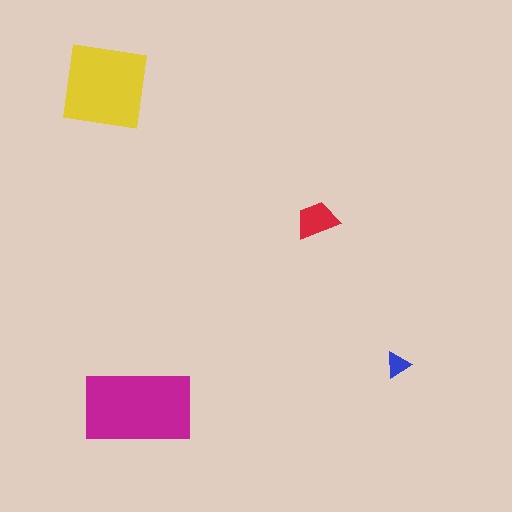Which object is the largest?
The magenta rectangle.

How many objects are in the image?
There are 4 objects in the image.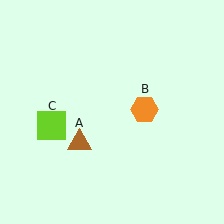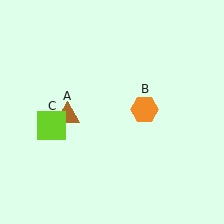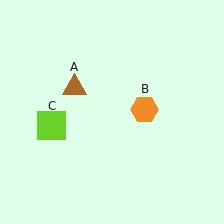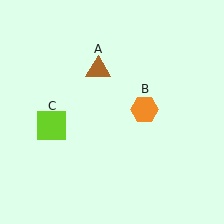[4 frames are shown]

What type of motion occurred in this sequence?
The brown triangle (object A) rotated clockwise around the center of the scene.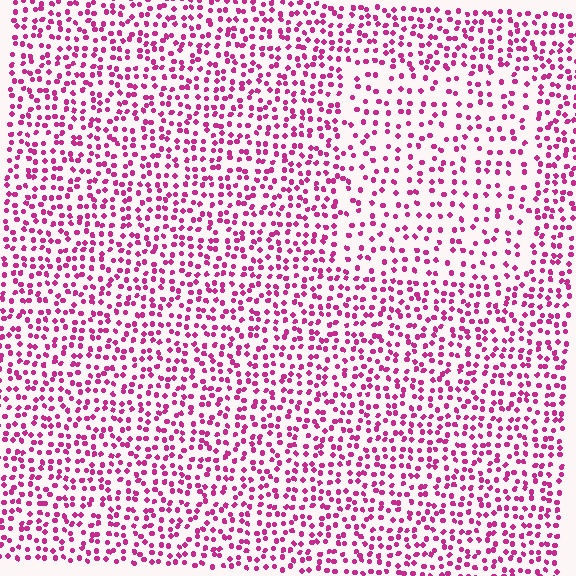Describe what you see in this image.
The image contains small magenta elements arranged at two different densities. A rectangle-shaped region is visible where the elements are less densely packed than the surrounding area.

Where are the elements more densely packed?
The elements are more densely packed outside the rectangle boundary.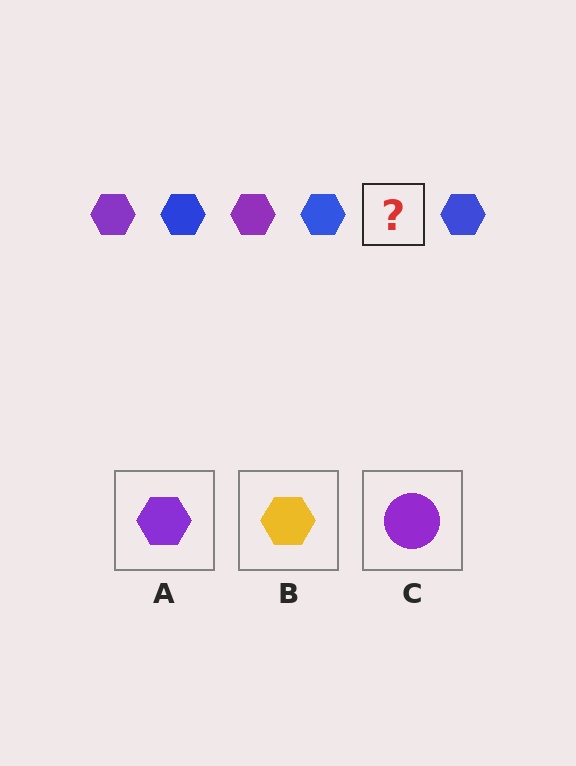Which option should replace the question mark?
Option A.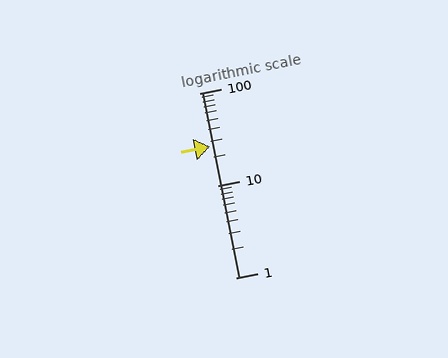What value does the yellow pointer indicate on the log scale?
The pointer indicates approximately 26.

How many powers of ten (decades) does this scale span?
The scale spans 2 decades, from 1 to 100.